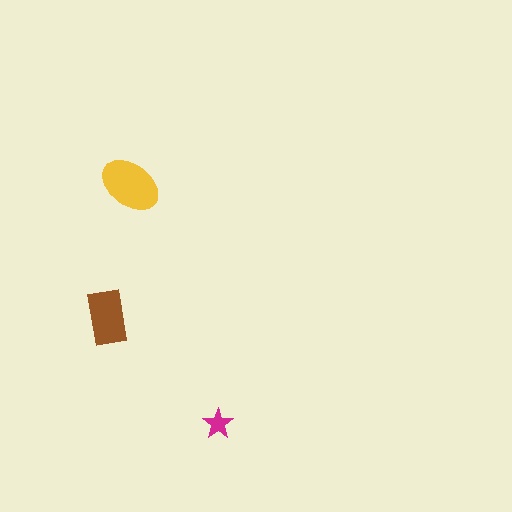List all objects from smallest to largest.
The magenta star, the brown rectangle, the yellow ellipse.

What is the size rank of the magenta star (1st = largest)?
3rd.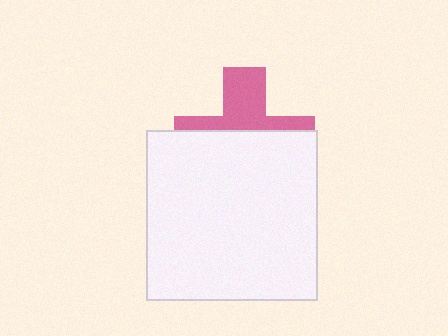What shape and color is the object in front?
The object in front is a white square.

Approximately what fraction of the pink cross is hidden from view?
Roughly 61% of the pink cross is hidden behind the white square.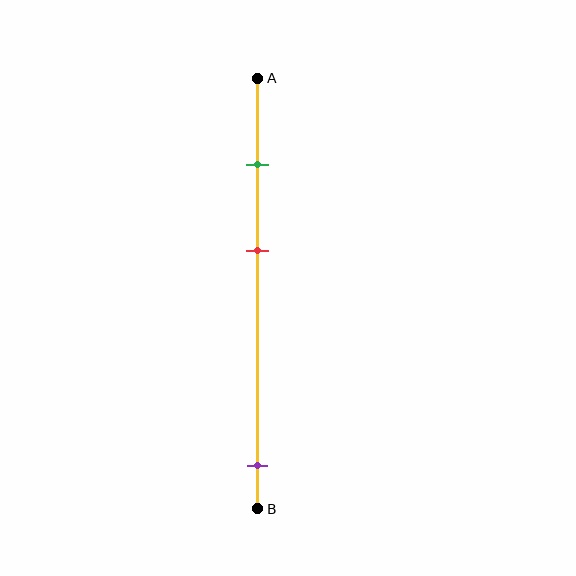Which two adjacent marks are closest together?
The green and red marks are the closest adjacent pair.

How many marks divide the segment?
There are 3 marks dividing the segment.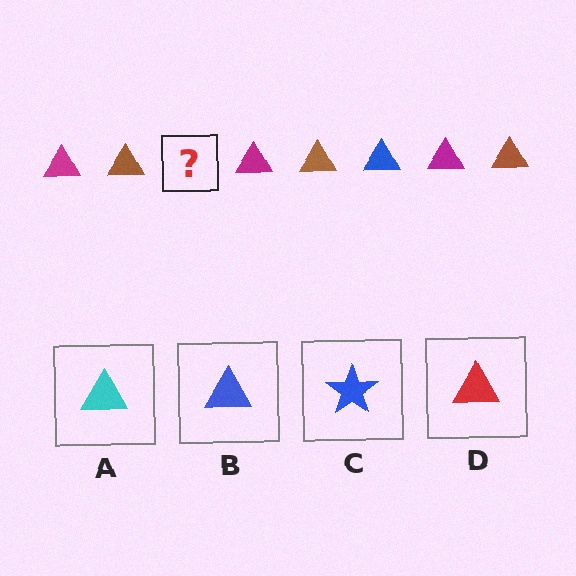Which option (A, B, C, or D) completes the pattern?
B.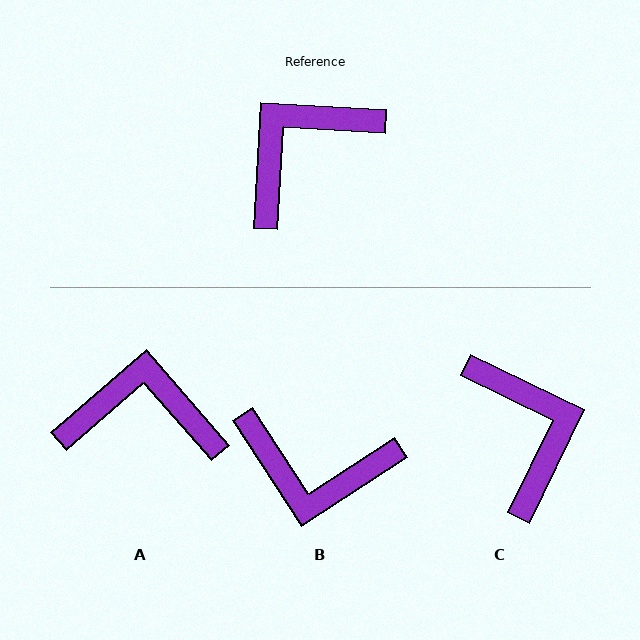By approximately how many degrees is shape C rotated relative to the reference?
Approximately 112 degrees clockwise.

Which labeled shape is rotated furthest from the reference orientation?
B, about 126 degrees away.